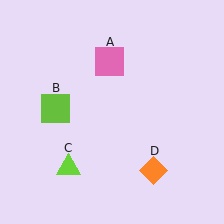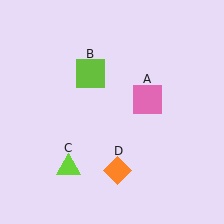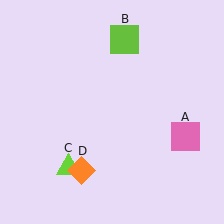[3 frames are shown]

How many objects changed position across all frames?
3 objects changed position: pink square (object A), lime square (object B), orange diamond (object D).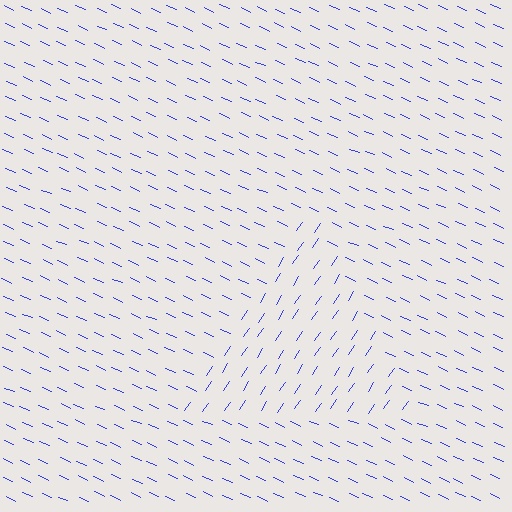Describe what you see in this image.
The image is filled with small blue line segments. A triangle region in the image has lines oriented differently from the surrounding lines, creating a visible texture boundary.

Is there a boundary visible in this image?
Yes, there is a texture boundary formed by a change in line orientation.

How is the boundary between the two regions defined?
The boundary is defined purely by a change in line orientation (approximately 80 degrees difference). All lines are the same color and thickness.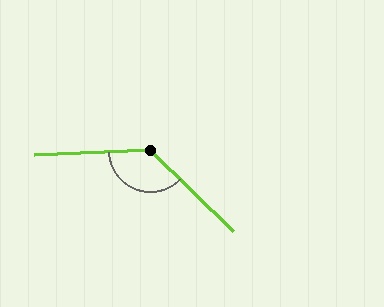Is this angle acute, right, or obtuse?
It is obtuse.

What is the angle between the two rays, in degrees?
Approximately 134 degrees.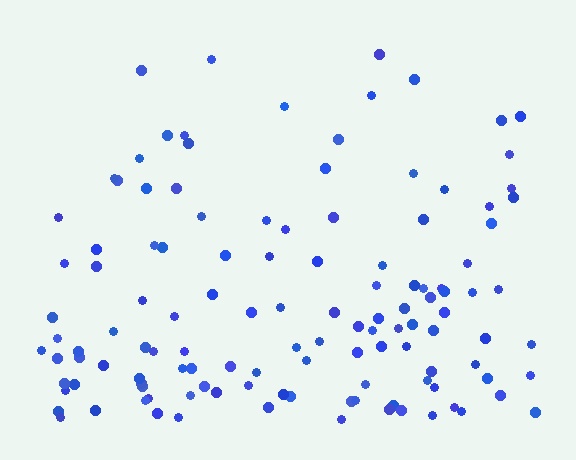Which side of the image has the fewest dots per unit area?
The top.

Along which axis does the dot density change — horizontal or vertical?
Vertical.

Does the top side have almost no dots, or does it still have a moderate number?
Still a moderate number, just noticeably fewer than the bottom.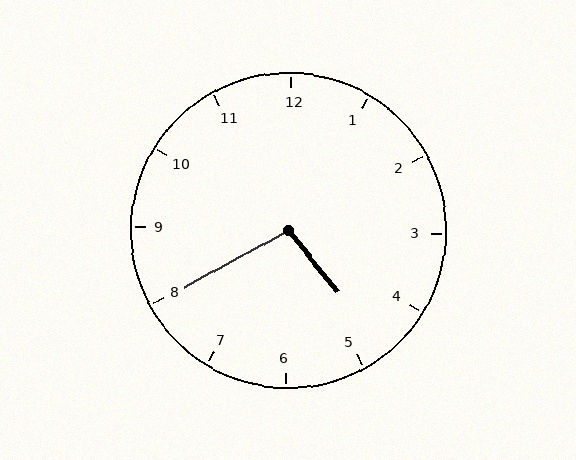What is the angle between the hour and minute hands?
Approximately 100 degrees.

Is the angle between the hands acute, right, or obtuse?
It is obtuse.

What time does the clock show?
4:40.